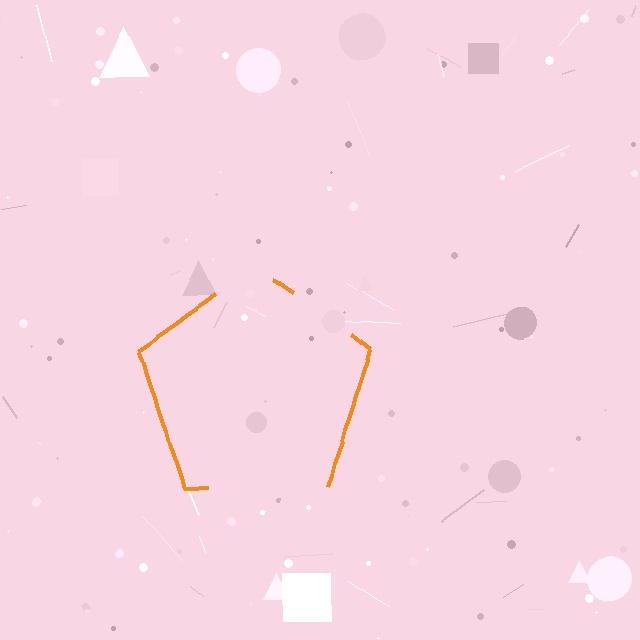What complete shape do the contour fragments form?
The contour fragments form a pentagon.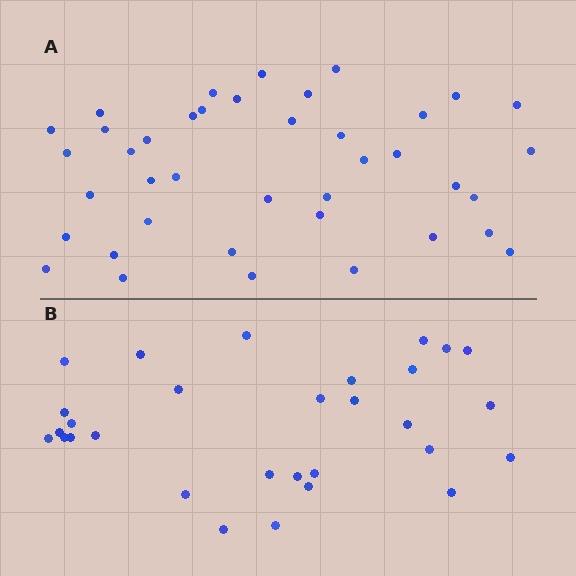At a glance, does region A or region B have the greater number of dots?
Region A (the top region) has more dots.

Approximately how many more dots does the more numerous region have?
Region A has roughly 10 or so more dots than region B.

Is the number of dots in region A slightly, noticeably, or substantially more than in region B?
Region A has noticeably more, but not dramatically so. The ratio is roughly 1.3 to 1.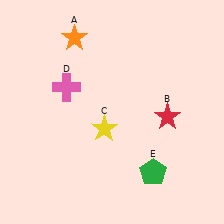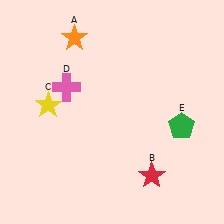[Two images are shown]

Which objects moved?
The objects that moved are: the red star (B), the yellow star (C), the green pentagon (E).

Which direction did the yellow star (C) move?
The yellow star (C) moved left.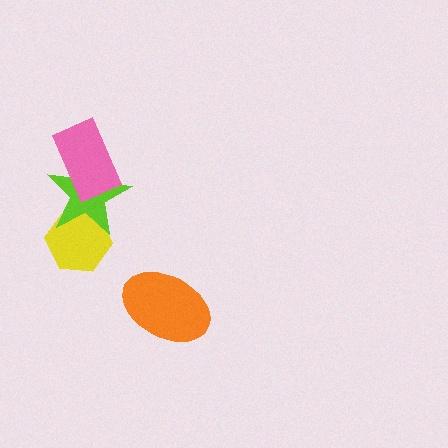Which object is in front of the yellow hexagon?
The lime star is in front of the yellow hexagon.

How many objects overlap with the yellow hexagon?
1 object overlaps with the yellow hexagon.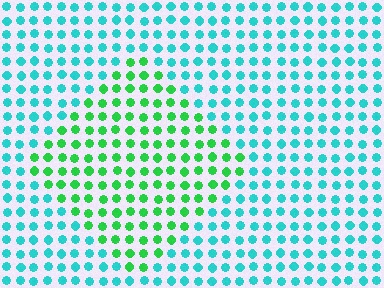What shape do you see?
I see a diamond.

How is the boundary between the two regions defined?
The boundary is defined purely by a slight shift in hue (about 48 degrees). Spacing, size, and orientation are identical on both sides.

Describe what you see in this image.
The image is filled with small cyan elements in a uniform arrangement. A diamond-shaped region is visible where the elements are tinted to a slightly different hue, forming a subtle color boundary.